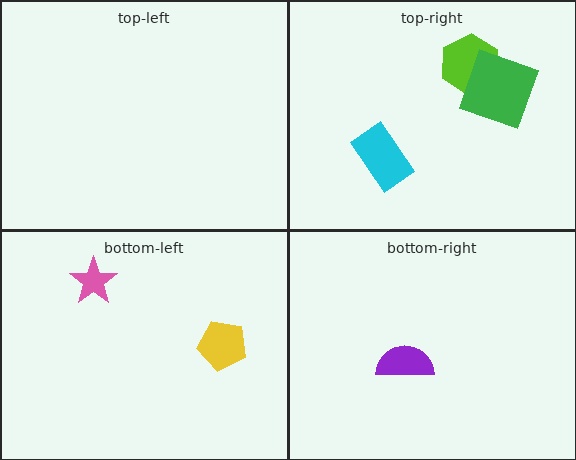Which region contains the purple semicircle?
The bottom-right region.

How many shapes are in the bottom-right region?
1.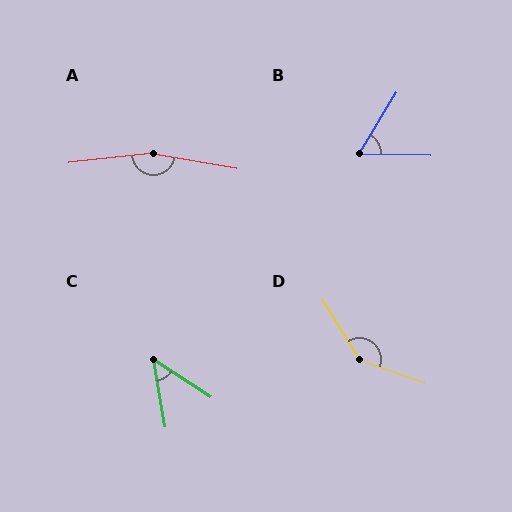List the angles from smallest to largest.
C (47°), B (60°), D (141°), A (164°).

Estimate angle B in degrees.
Approximately 60 degrees.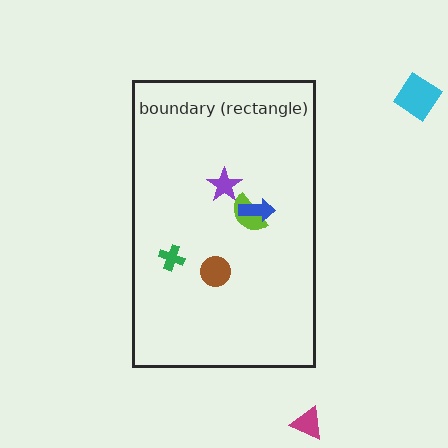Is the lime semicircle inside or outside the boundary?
Inside.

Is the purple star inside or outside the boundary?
Inside.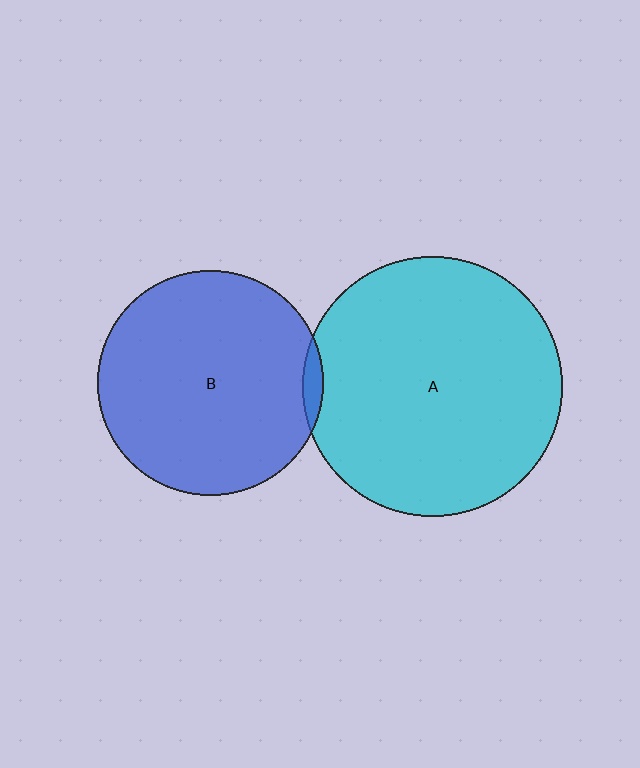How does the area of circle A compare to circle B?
Approximately 1.3 times.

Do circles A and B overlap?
Yes.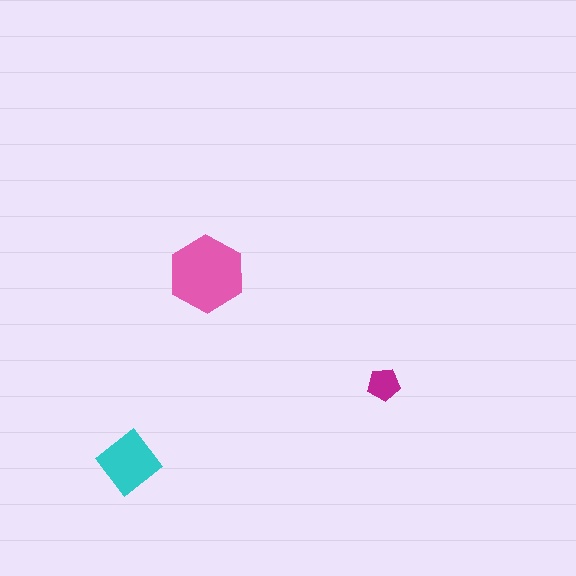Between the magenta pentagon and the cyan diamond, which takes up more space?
The cyan diamond.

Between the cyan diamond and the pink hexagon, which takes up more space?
The pink hexagon.